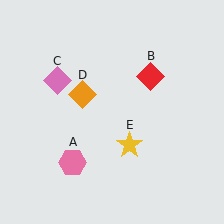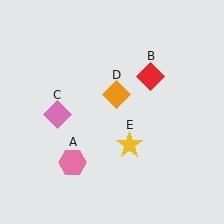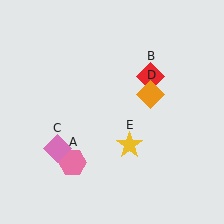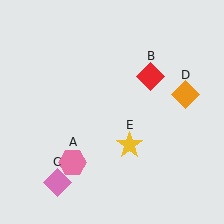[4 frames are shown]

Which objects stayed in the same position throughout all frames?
Pink hexagon (object A) and red diamond (object B) and yellow star (object E) remained stationary.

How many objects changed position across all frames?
2 objects changed position: pink diamond (object C), orange diamond (object D).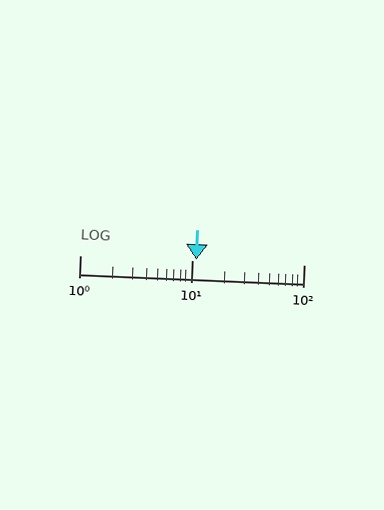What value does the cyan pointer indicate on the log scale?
The pointer indicates approximately 11.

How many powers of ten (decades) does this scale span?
The scale spans 2 decades, from 1 to 100.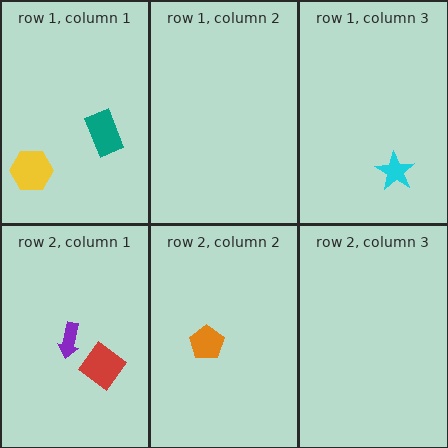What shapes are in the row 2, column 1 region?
The red diamond, the purple arrow.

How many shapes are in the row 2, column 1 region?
2.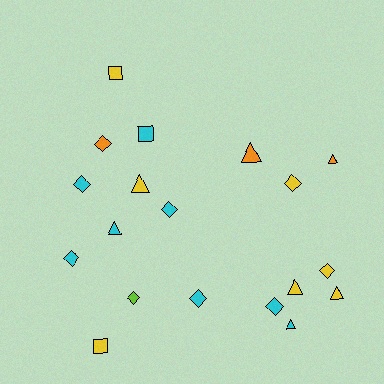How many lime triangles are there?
There are no lime triangles.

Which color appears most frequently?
Cyan, with 8 objects.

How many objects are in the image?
There are 19 objects.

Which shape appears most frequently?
Diamond, with 9 objects.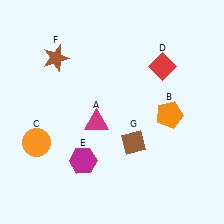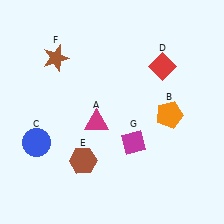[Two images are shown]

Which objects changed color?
C changed from orange to blue. E changed from magenta to brown. G changed from brown to magenta.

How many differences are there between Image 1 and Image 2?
There are 3 differences between the two images.